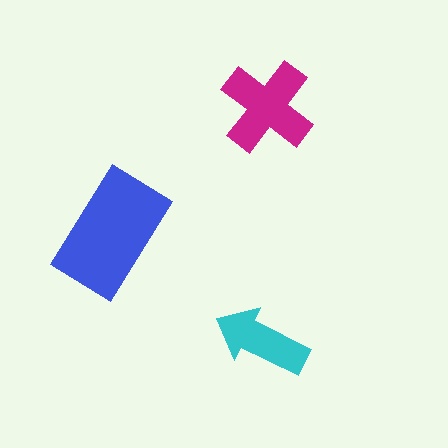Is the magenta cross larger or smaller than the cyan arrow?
Larger.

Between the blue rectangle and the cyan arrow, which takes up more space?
The blue rectangle.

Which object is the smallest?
The cyan arrow.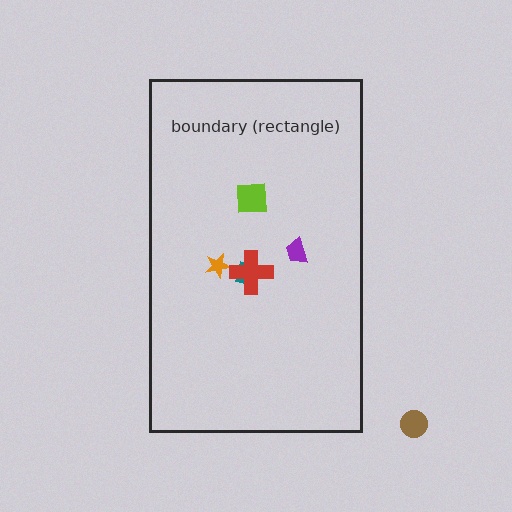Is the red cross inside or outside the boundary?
Inside.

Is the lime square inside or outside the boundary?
Inside.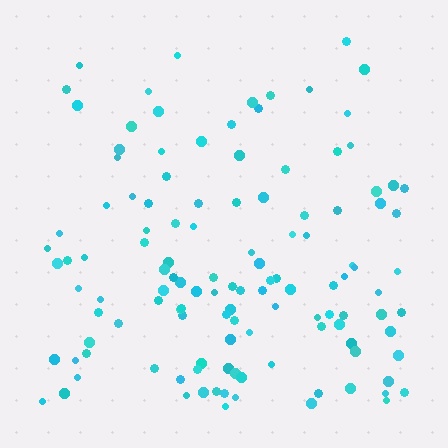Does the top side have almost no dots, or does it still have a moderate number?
Still a moderate number, just noticeably fewer than the bottom.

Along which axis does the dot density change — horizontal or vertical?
Vertical.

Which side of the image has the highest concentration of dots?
The bottom.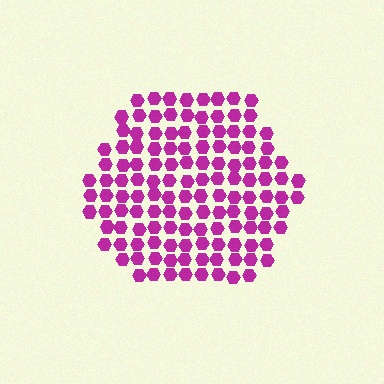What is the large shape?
The large shape is a hexagon.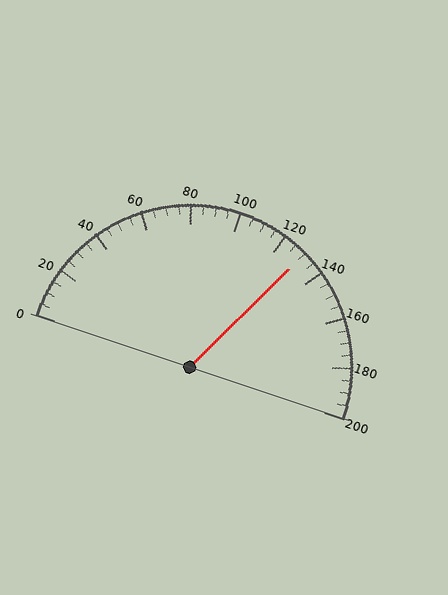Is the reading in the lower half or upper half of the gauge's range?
The reading is in the upper half of the range (0 to 200).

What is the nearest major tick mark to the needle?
The nearest major tick mark is 120.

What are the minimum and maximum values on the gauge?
The gauge ranges from 0 to 200.